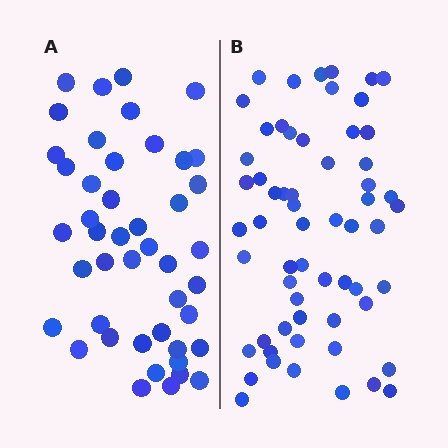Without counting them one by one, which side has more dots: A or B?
Region B (the right region) has more dots.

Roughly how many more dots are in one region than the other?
Region B has approximately 15 more dots than region A.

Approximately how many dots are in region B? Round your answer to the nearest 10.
About 60 dots.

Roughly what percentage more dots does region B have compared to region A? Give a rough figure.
About 35% more.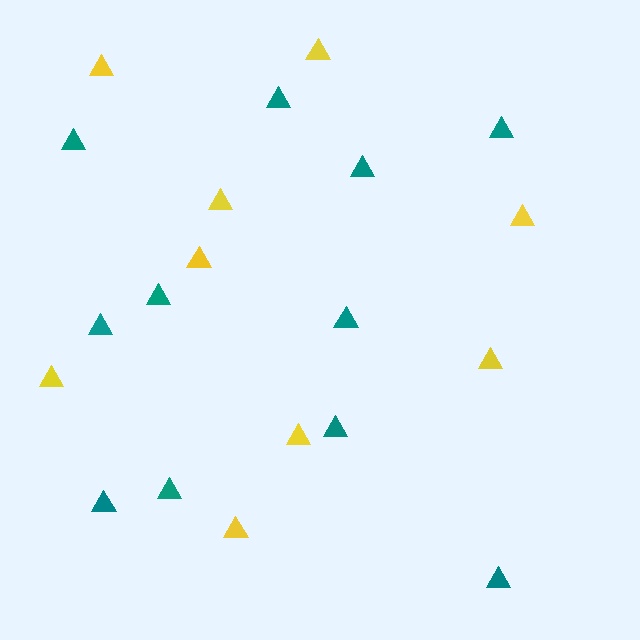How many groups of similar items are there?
There are 2 groups: one group of teal triangles (11) and one group of yellow triangles (9).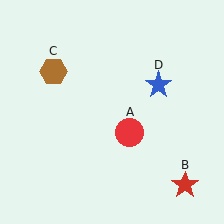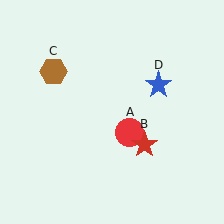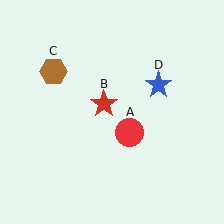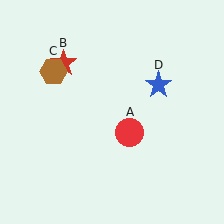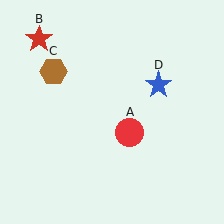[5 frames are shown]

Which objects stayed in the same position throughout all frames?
Red circle (object A) and brown hexagon (object C) and blue star (object D) remained stationary.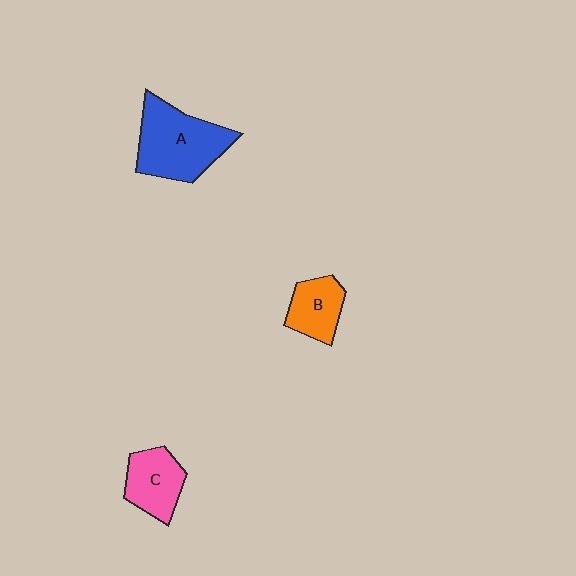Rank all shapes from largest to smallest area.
From largest to smallest: A (blue), C (pink), B (orange).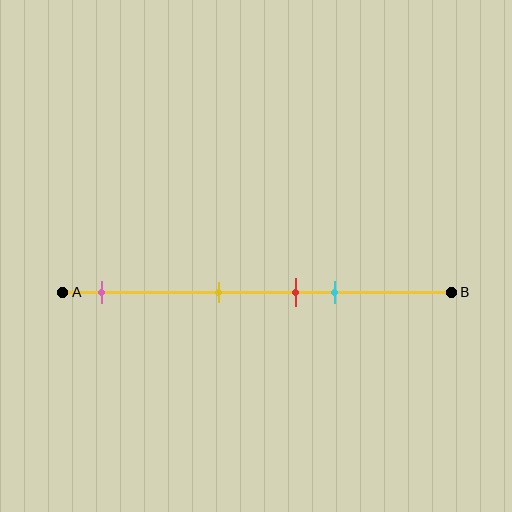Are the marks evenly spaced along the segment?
No, the marks are not evenly spaced.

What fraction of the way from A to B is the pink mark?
The pink mark is approximately 10% (0.1) of the way from A to B.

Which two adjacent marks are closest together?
The red and cyan marks are the closest adjacent pair.